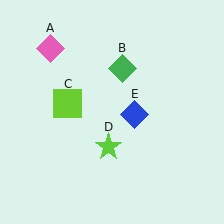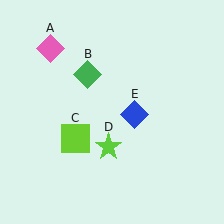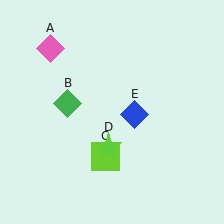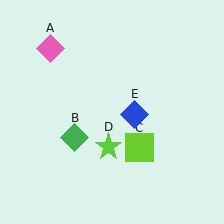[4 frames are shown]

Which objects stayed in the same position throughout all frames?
Pink diamond (object A) and lime star (object D) and blue diamond (object E) remained stationary.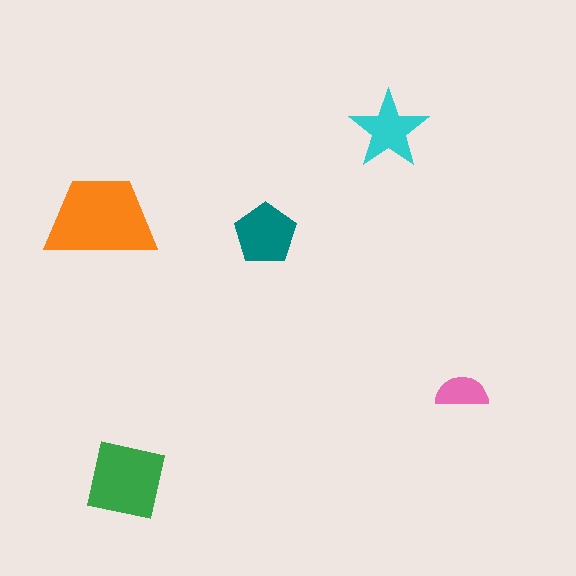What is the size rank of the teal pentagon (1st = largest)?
3rd.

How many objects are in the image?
There are 5 objects in the image.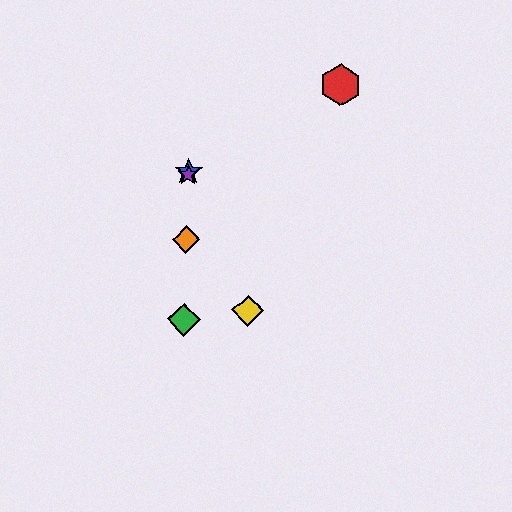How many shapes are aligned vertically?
4 shapes (the blue star, the green diamond, the purple star, the orange diamond) are aligned vertically.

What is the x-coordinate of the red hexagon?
The red hexagon is at x≈341.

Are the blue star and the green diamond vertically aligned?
Yes, both are at x≈188.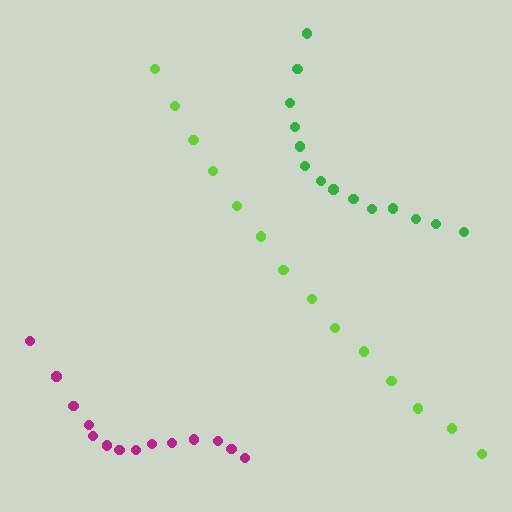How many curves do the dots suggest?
There are 3 distinct paths.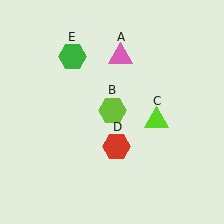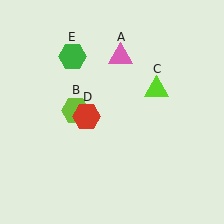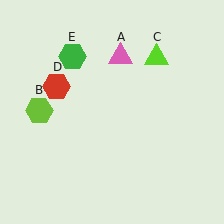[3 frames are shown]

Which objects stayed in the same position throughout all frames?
Pink triangle (object A) and green hexagon (object E) remained stationary.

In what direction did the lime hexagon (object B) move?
The lime hexagon (object B) moved left.